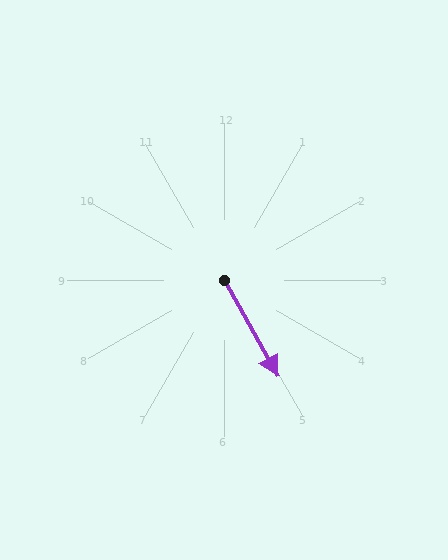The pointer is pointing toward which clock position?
Roughly 5 o'clock.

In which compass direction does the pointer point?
Southeast.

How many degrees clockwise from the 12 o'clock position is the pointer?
Approximately 151 degrees.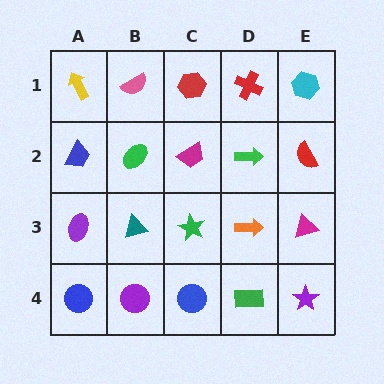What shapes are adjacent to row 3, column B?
A green ellipse (row 2, column B), a purple circle (row 4, column B), a purple ellipse (row 3, column A), a green star (row 3, column C).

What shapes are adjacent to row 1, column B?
A green ellipse (row 2, column B), a yellow arrow (row 1, column A), a red hexagon (row 1, column C).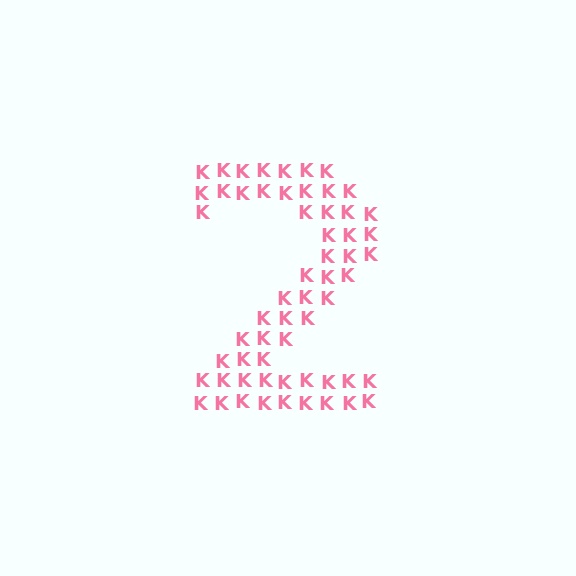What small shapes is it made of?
It is made of small letter K's.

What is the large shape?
The large shape is the digit 2.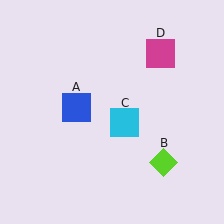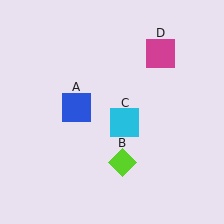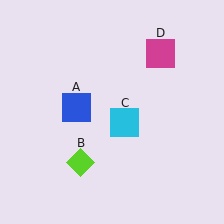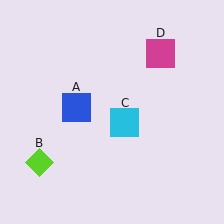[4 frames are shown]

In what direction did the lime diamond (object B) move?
The lime diamond (object B) moved left.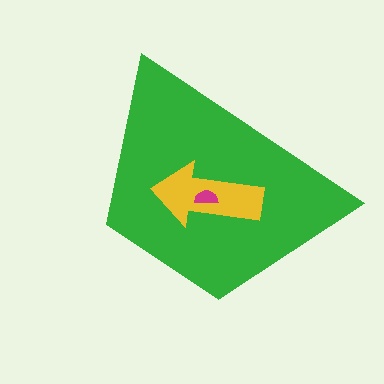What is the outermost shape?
The green trapezoid.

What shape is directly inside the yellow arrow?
The magenta semicircle.